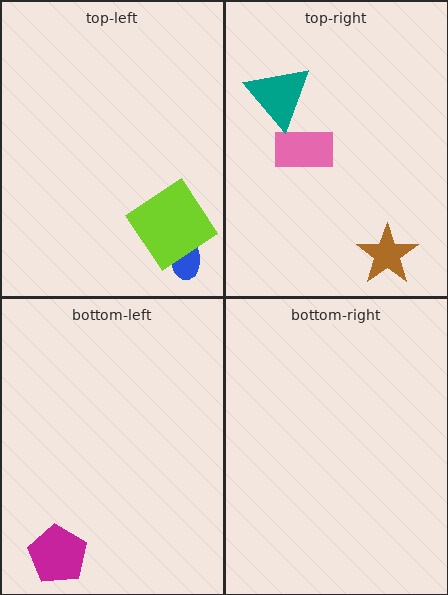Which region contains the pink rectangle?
The top-right region.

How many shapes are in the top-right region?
3.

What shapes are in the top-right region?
The pink rectangle, the brown star, the teal triangle.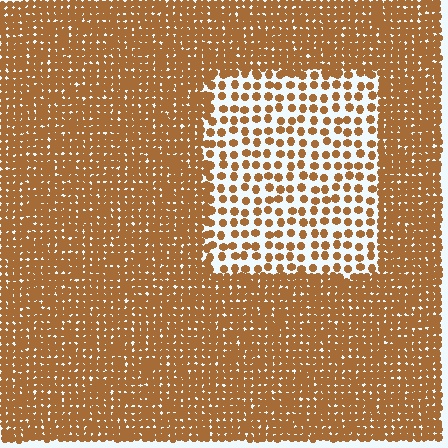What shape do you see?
I see a rectangle.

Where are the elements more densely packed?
The elements are more densely packed outside the rectangle boundary.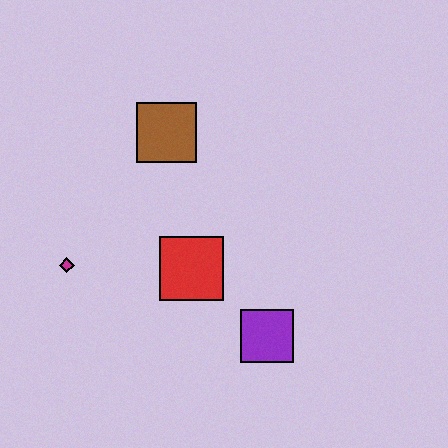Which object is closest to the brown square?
The red square is closest to the brown square.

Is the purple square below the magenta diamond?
Yes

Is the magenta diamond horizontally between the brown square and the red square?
No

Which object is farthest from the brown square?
The purple square is farthest from the brown square.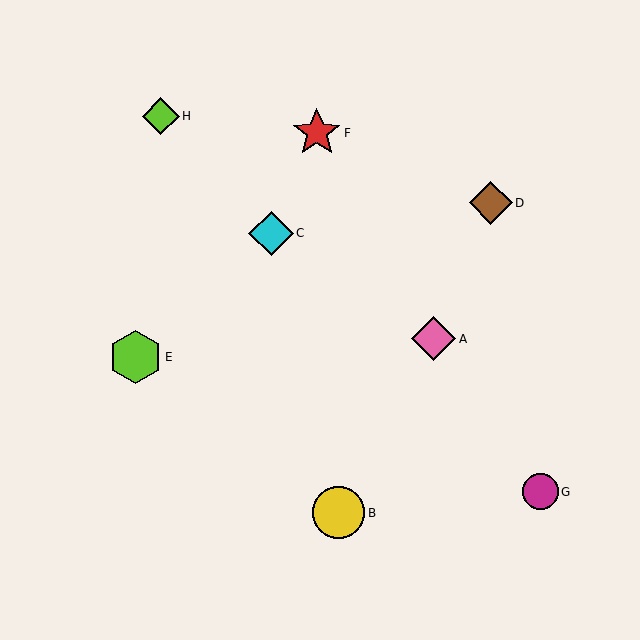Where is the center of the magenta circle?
The center of the magenta circle is at (541, 492).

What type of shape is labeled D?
Shape D is a brown diamond.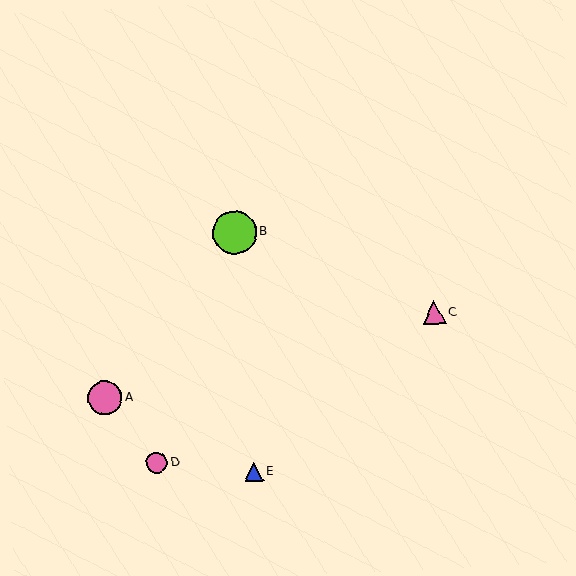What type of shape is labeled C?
Shape C is a pink triangle.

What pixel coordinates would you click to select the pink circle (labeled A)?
Click at (105, 398) to select the pink circle A.